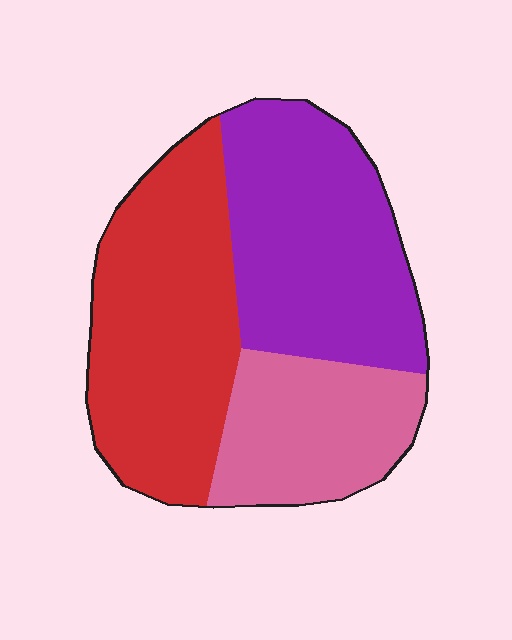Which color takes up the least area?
Pink, at roughly 25%.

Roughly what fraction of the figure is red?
Red takes up between a quarter and a half of the figure.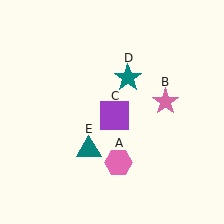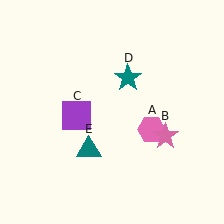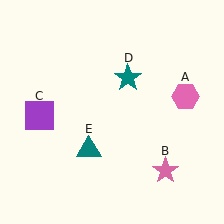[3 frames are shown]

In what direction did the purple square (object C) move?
The purple square (object C) moved left.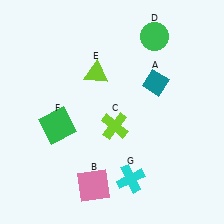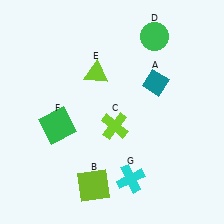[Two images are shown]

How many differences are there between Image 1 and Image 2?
There is 1 difference between the two images.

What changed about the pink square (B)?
In Image 1, B is pink. In Image 2, it changed to lime.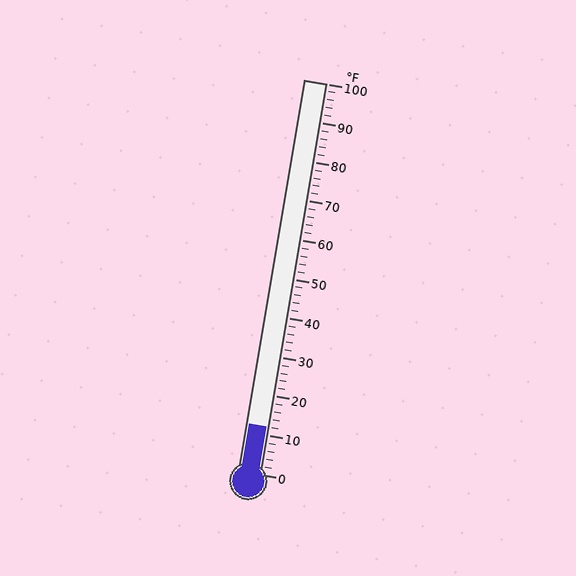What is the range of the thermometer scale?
The thermometer scale ranges from 0°F to 100°F.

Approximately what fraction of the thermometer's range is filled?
The thermometer is filled to approximately 10% of its range.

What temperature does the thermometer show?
The thermometer shows approximately 12°F.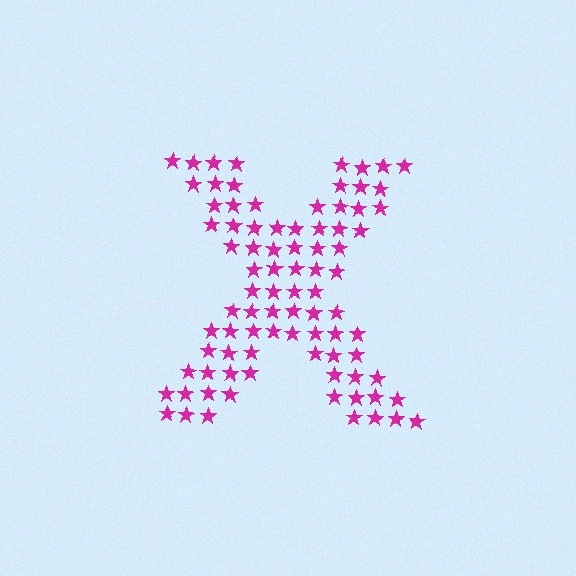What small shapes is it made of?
It is made of small stars.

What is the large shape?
The large shape is the letter X.